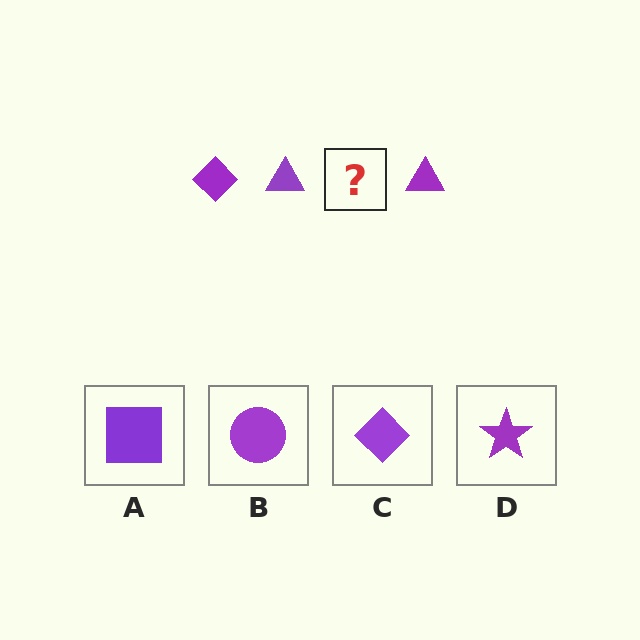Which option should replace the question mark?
Option C.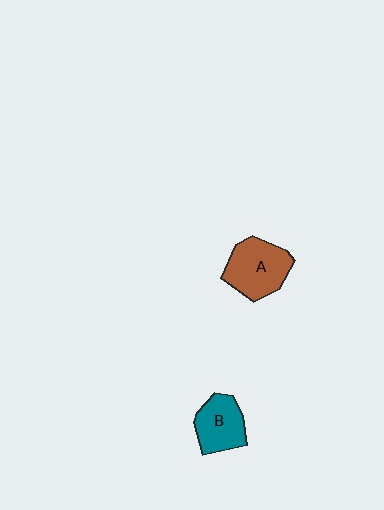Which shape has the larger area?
Shape A (brown).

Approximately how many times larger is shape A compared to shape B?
Approximately 1.3 times.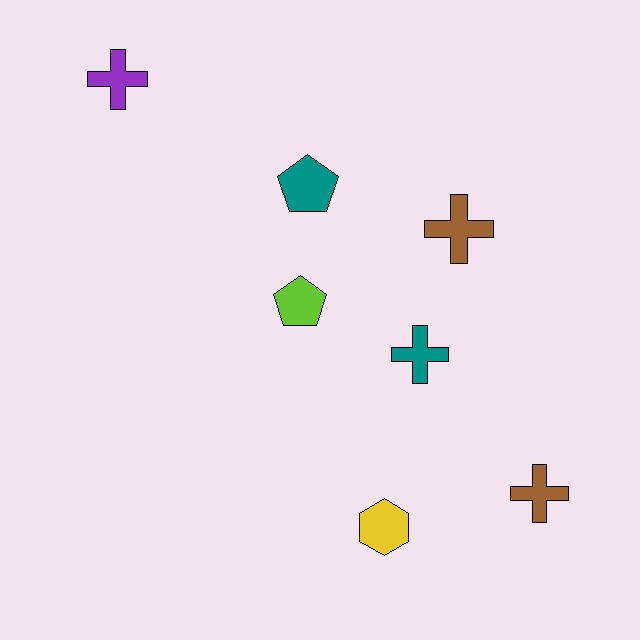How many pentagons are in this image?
There are 2 pentagons.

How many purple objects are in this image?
There is 1 purple object.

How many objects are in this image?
There are 7 objects.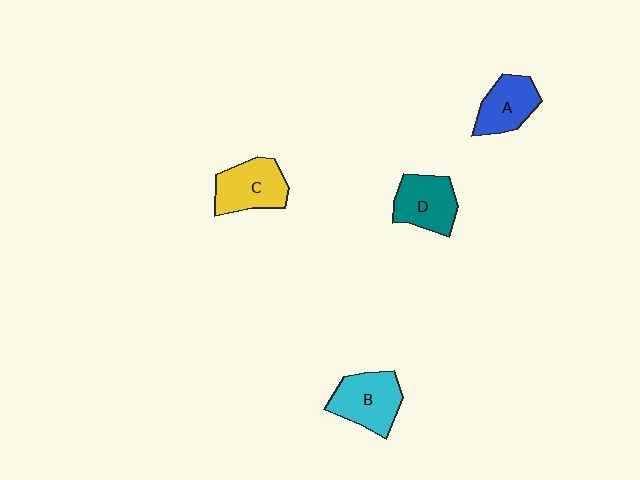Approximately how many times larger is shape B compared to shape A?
Approximately 1.2 times.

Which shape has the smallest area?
Shape A (blue).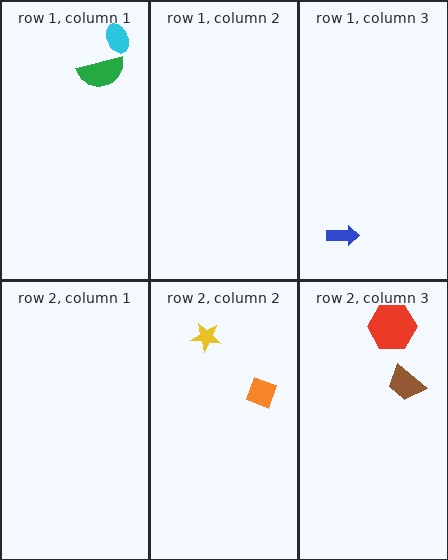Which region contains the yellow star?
The row 2, column 2 region.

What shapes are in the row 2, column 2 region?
The orange diamond, the yellow star.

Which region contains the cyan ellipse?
The row 1, column 1 region.